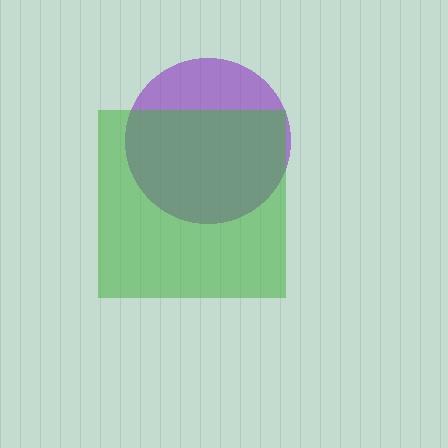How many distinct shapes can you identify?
There are 2 distinct shapes: a purple circle, a green square.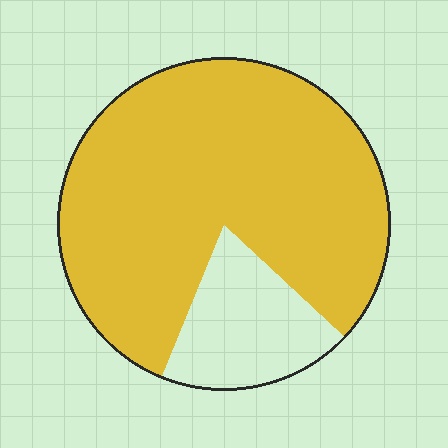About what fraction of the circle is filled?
About four fifths (4/5).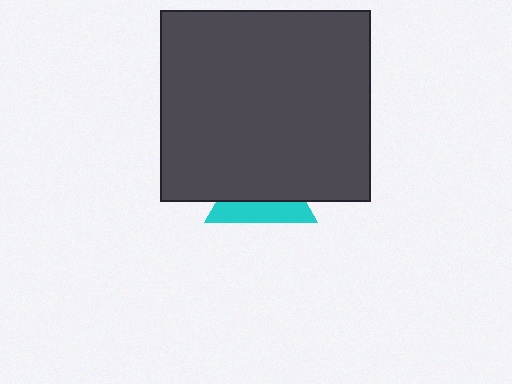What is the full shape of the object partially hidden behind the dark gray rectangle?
The partially hidden object is a cyan triangle.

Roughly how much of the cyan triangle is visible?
A small part of it is visible (roughly 39%).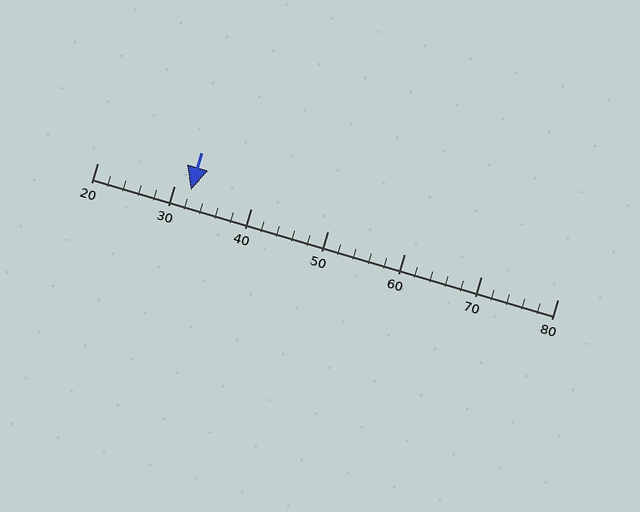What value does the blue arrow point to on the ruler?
The blue arrow points to approximately 32.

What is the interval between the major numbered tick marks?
The major tick marks are spaced 10 units apart.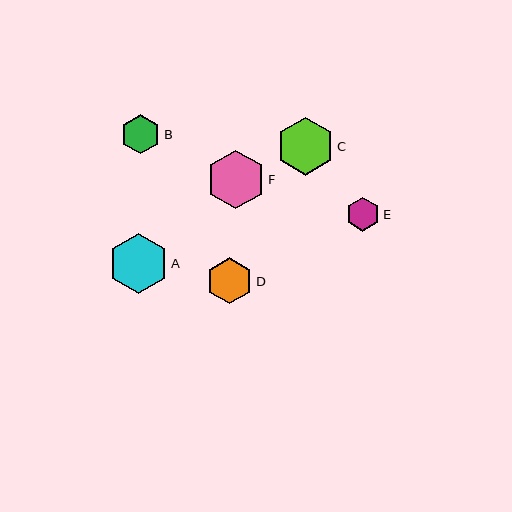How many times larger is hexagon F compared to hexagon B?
Hexagon F is approximately 1.5 times the size of hexagon B.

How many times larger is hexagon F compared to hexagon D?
Hexagon F is approximately 1.3 times the size of hexagon D.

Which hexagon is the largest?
Hexagon A is the largest with a size of approximately 60 pixels.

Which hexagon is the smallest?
Hexagon E is the smallest with a size of approximately 34 pixels.